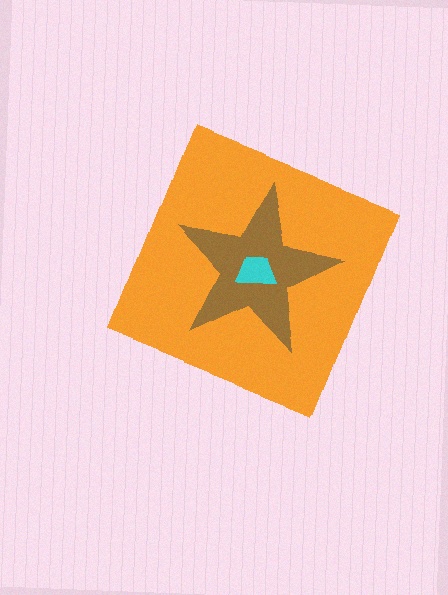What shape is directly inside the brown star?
The cyan trapezoid.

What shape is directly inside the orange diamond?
The brown star.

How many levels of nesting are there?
3.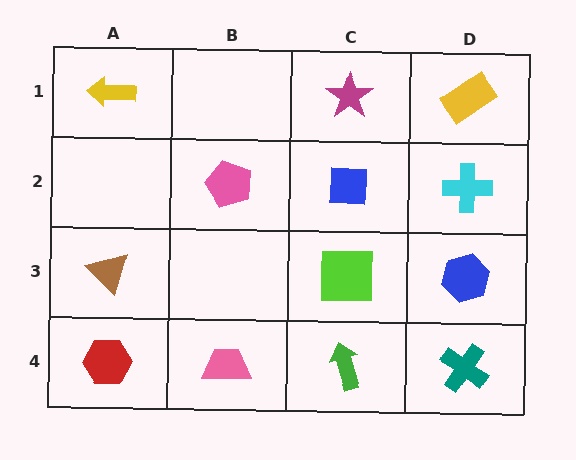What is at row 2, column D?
A cyan cross.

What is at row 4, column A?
A red hexagon.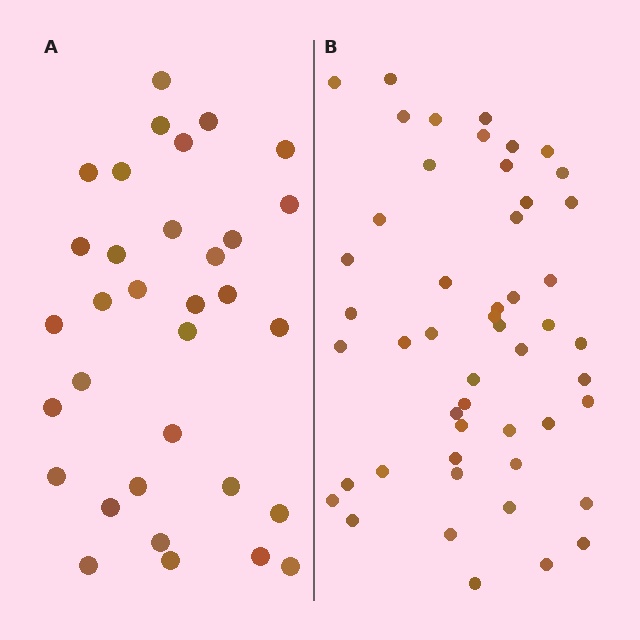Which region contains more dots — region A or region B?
Region B (the right region) has more dots.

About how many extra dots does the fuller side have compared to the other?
Region B has approximately 15 more dots than region A.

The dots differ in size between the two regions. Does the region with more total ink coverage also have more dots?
No. Region A has more total ink coverage because its dots are larger, but region B actually contains more individual dots. Total area can be misleading — the number of items is what matters here.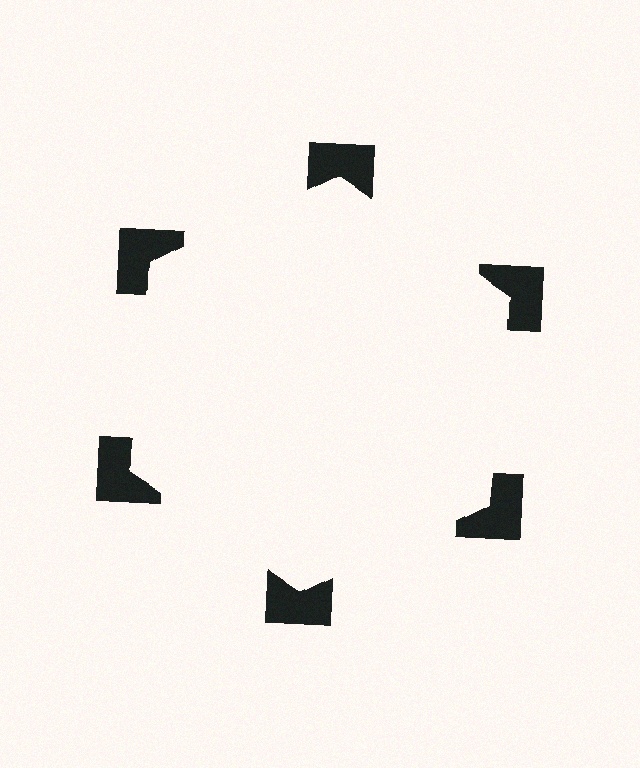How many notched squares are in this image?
There are 6 — one at each vertex of the illusory hexagon.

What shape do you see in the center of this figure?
An illusory hexagon — its edges are inferred from the aligned wedge cuts in the notched squares, not physically drawn.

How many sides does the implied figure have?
6 sides.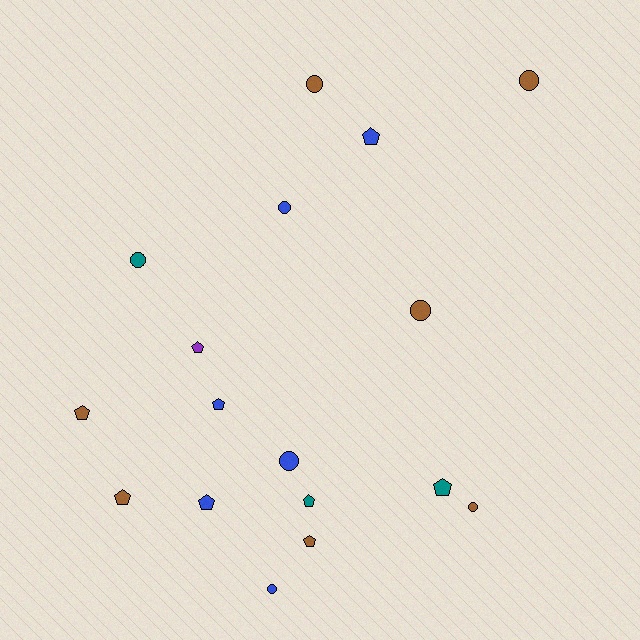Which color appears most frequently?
Brown, with 7 objects.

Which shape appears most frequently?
Pentagon, with 9 objects.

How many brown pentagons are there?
There are 3 brown pentagons.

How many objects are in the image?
There are 17 objects.